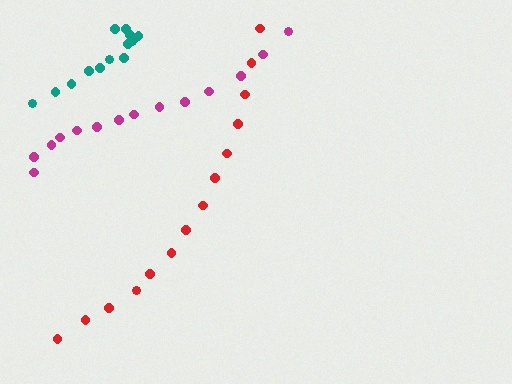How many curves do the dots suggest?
There are 3 distinct paths.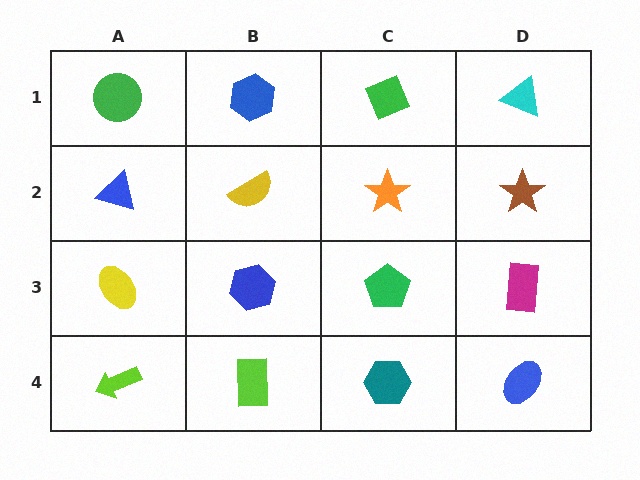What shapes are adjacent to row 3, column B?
A yellow semicircle (row 2, column B), a lime rectangle (row 4, column B), a yellow ellipse (row 3, column A), a green pentagon (row 3, column C).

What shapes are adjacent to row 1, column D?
A brown star (row 2, column D), a green diamond (row 1, column C).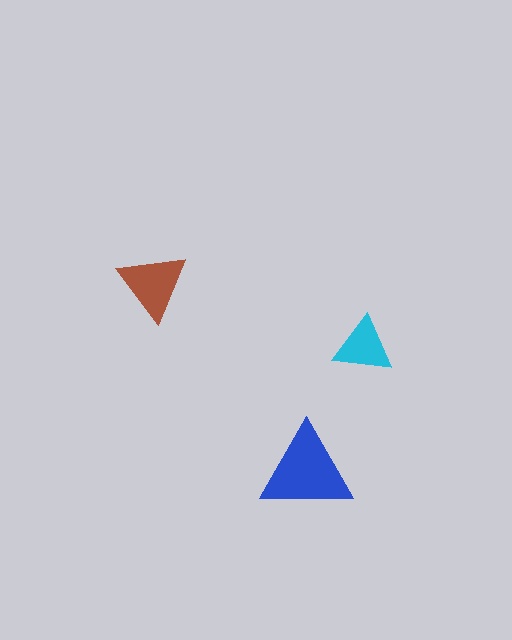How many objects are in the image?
There are 3 objects in the image.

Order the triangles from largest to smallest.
the blue one, the brown one, the cyan one.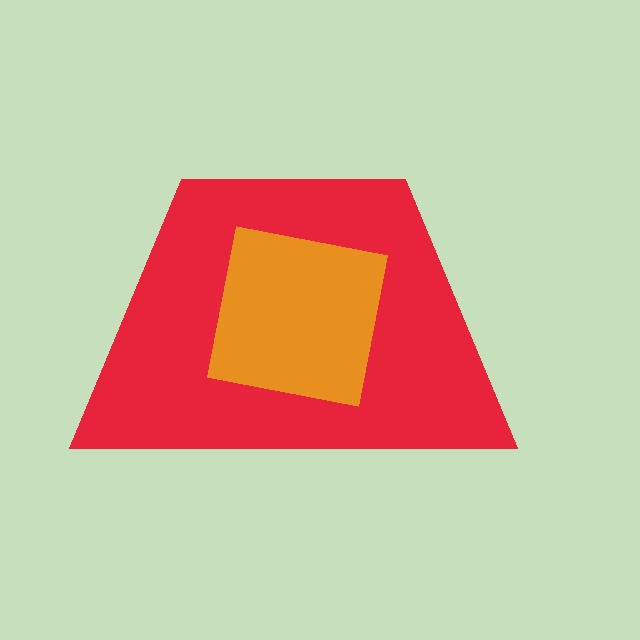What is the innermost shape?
The orange square.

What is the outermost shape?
The red trapezoid.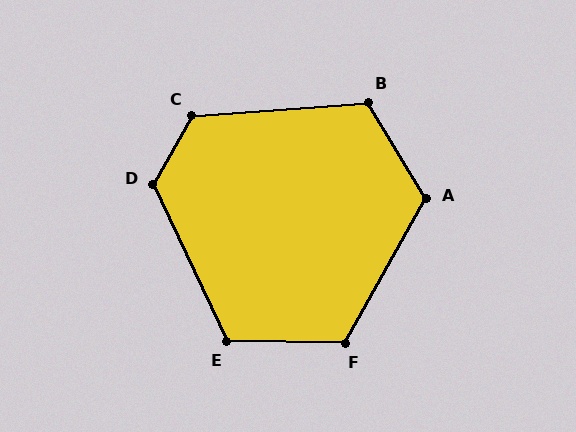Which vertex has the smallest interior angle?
E, at approximately 116 degrees.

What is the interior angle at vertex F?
Approximately 118 degrees (obtuse).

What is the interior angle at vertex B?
Approximately 117 degrees (obtuse).